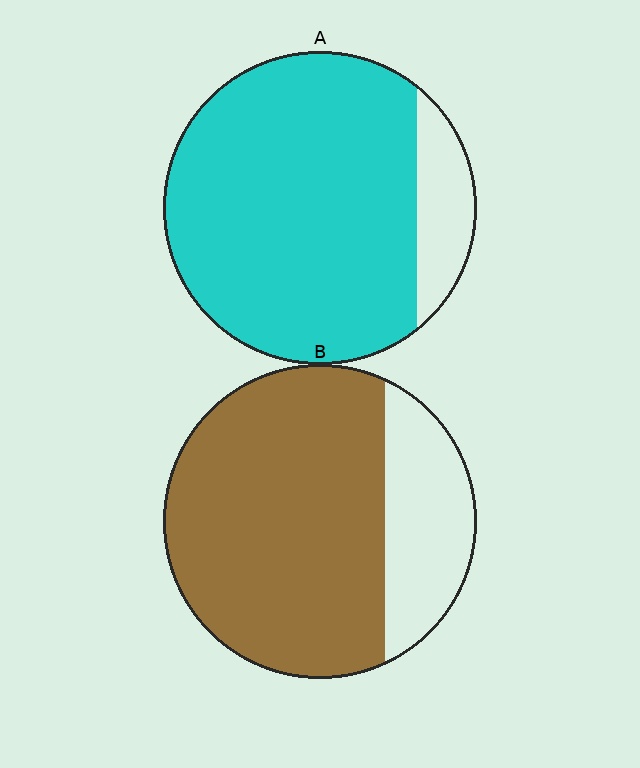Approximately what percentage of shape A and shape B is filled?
A is approximately 85% and B is approximately 75%.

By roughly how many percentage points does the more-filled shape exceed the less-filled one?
By roughly 10 percentage points (A over B).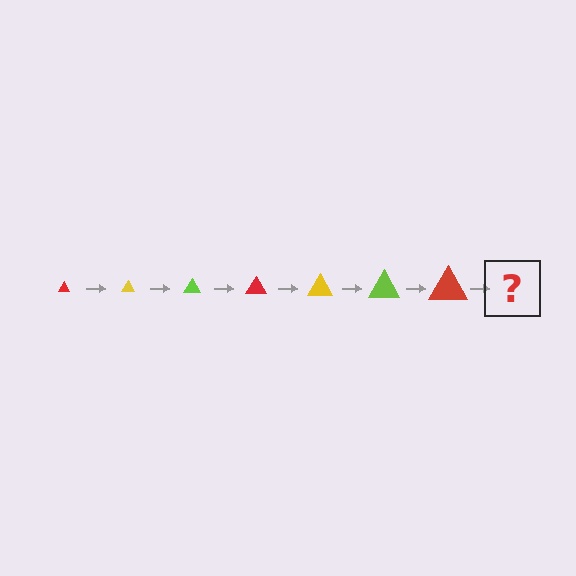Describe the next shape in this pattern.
It should be a yellow triangle, larger than the previous one.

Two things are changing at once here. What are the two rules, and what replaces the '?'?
The two rules are that the triangle grows larger each step and the color cycles through red, yellow, and lime. The '?' should be a yellow triangle, larger than the previous one.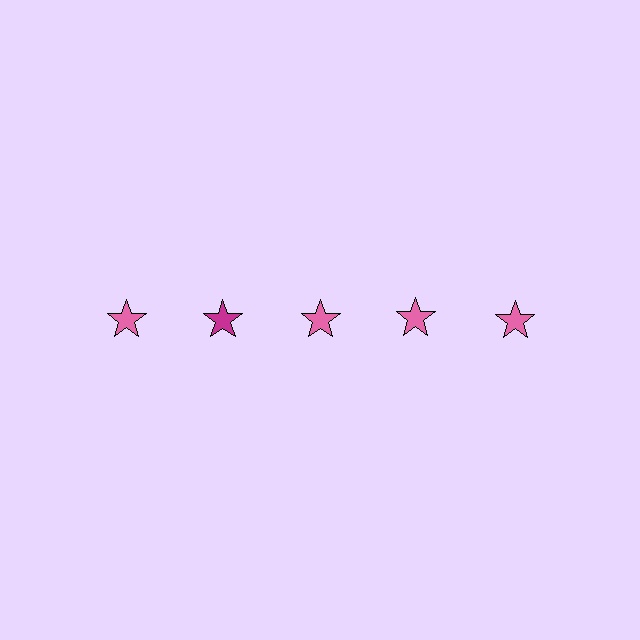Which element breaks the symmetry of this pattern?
The magenta star in the top row, second from left column breaks the symmetry. All other shapes are pink stars.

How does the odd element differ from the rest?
It has a different color: magenta instead of pink.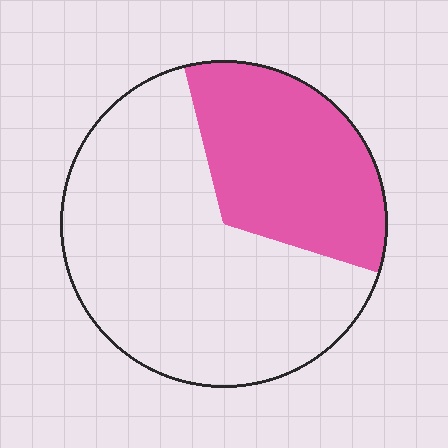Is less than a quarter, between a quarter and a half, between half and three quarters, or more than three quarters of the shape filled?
Between a quarter and a half.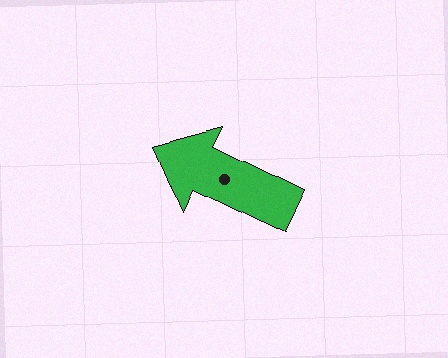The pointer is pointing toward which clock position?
Roughly 10 o'clock.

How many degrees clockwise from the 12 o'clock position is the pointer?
Approximately 296 degrees.